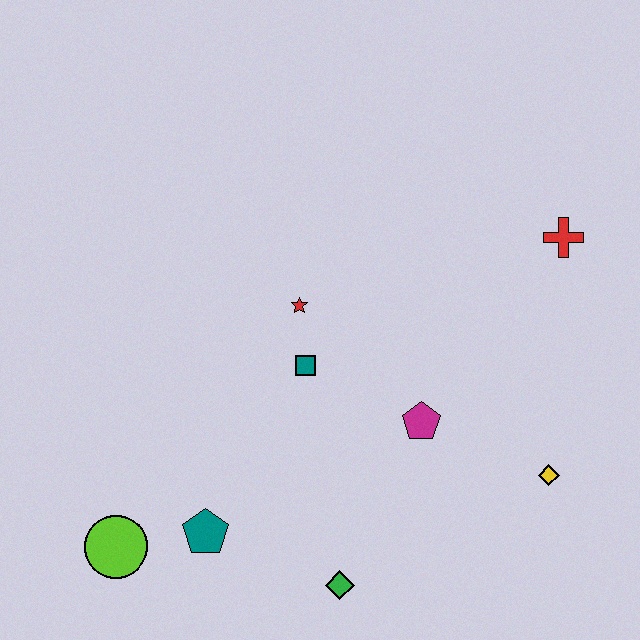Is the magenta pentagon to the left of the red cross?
Yes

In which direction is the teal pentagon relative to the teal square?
The teal pentagon is below the teal square.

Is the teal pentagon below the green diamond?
No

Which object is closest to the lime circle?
The teal pentagon is closest to the lime circle.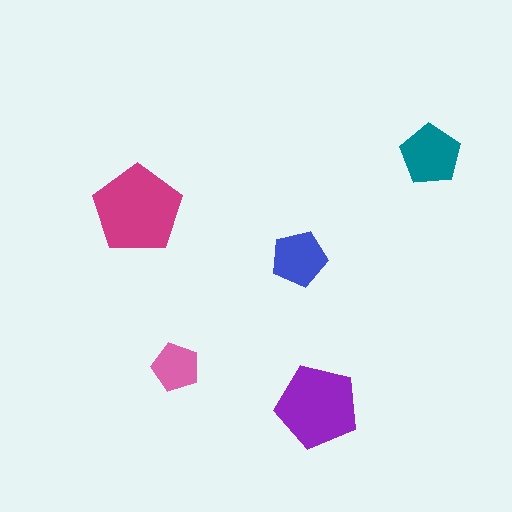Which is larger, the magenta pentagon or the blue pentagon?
The magenta one.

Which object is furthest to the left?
The magenta pentagon is leftmost.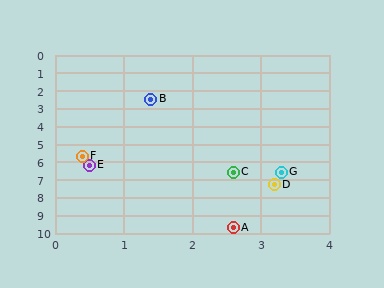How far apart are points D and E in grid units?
Points D and E are about 2.9 grid units apart.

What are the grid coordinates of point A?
Point A is at approximately (2.6, 9.7).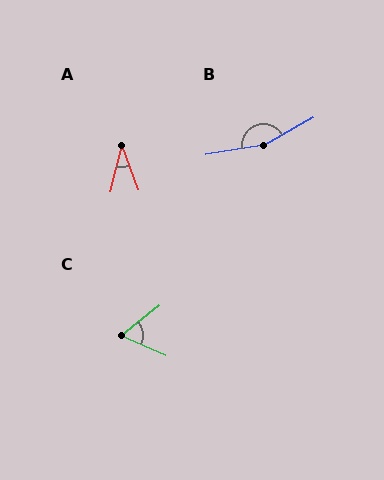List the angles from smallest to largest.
A (34°), C (63°), B (160°).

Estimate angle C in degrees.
Approximately 63 degrees.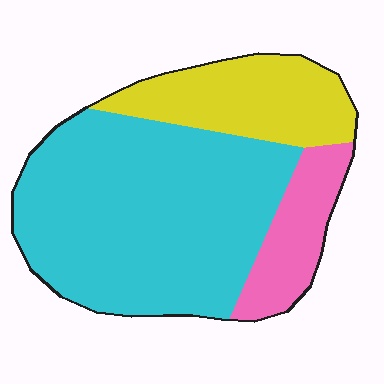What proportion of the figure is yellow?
Yellow takes up about one quarter (1/4) of the figure.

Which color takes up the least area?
Pink, at roughly 15%.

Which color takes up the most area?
Cyan, at roughly 65%.